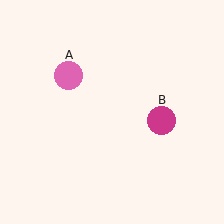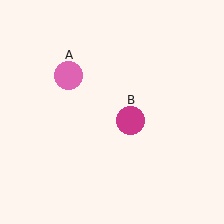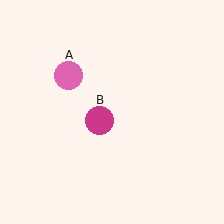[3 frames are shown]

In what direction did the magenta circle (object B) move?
The magenta circle (object B) moved left.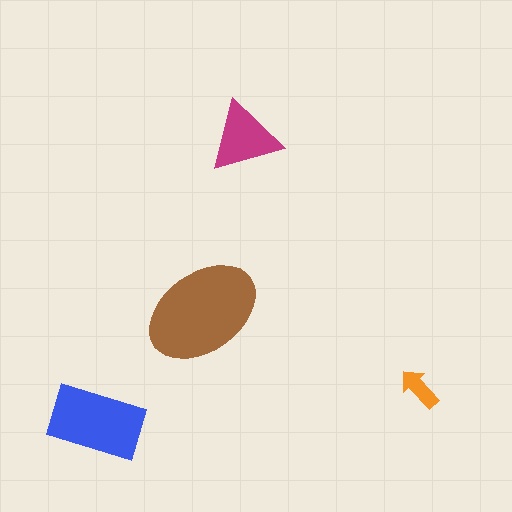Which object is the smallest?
The orange arrow.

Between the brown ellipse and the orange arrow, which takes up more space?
The brown ellipse.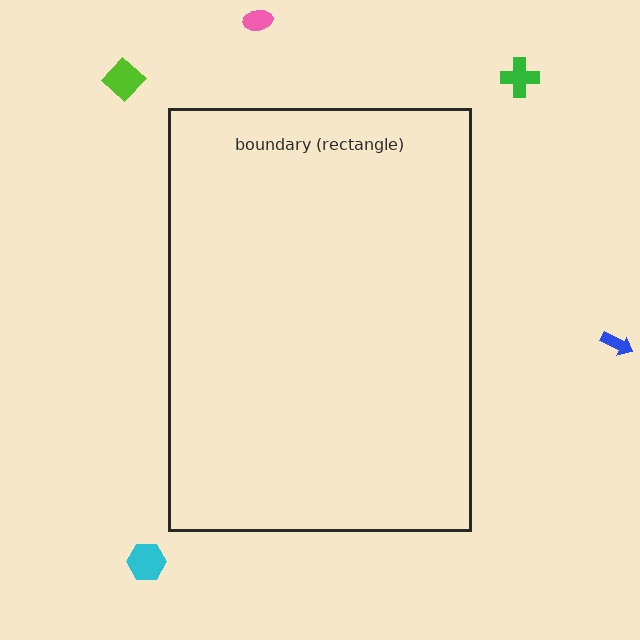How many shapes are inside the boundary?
0 inside, 5 outside.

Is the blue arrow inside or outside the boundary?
Outside.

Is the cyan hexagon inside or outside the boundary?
Outside.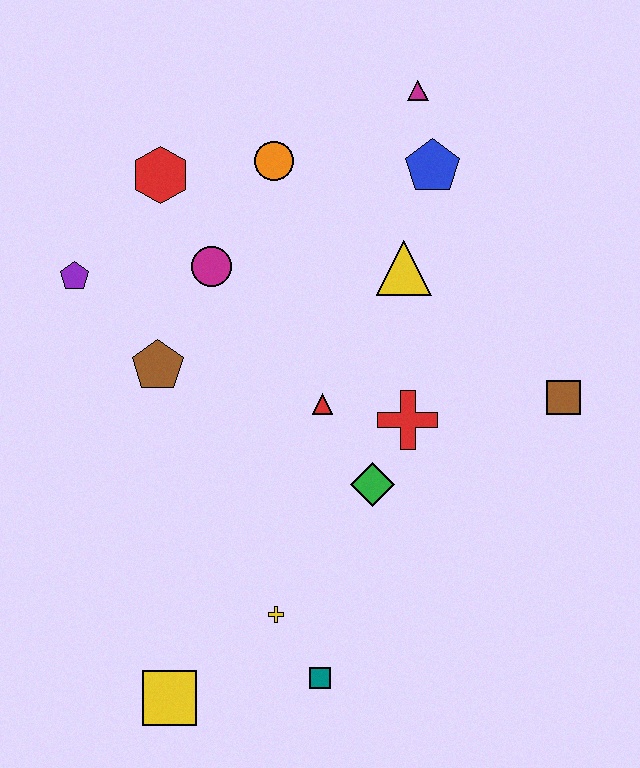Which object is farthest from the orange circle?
The yellow square is farthest from the orange circle.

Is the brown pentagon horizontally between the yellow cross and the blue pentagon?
No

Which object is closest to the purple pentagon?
The brown pentagon is closest to the purple pentagon.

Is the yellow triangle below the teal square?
No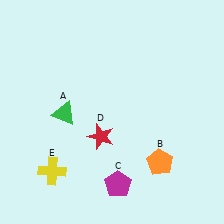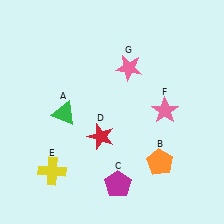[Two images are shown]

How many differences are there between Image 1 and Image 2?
There are 2 differences between the two images.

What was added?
A pink star (F), a pink star (G) were added in Image 2.